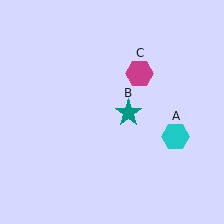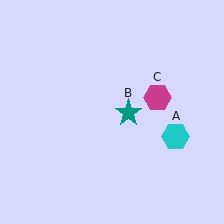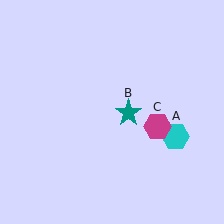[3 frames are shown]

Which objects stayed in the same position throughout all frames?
Cyan hexagon (object A) and teal star (object B) remained stationary.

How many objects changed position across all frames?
1 object changed position: magenta hexagon (object C).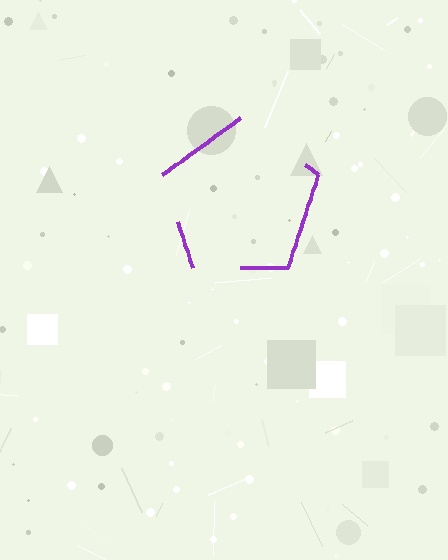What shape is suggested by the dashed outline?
The dashed outline suggests a pentagon.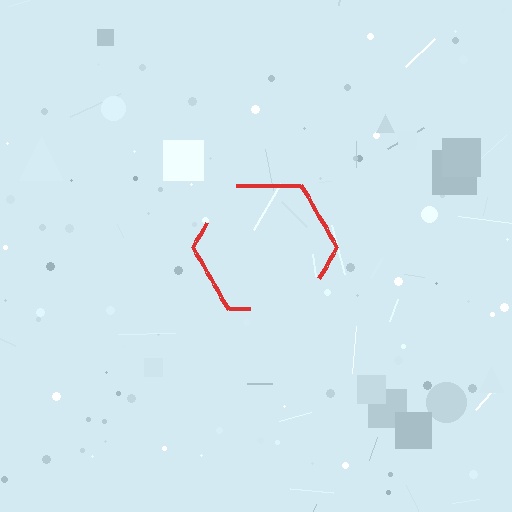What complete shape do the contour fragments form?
The contour fragments form a hexagon.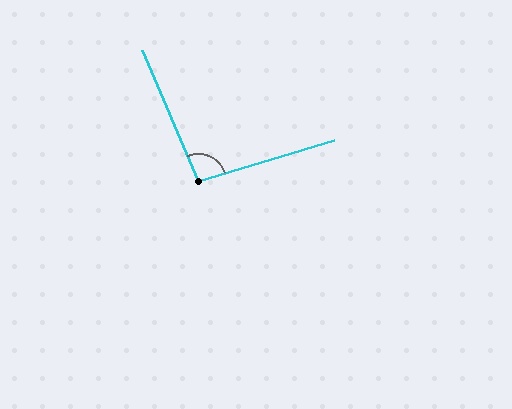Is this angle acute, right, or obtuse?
It is obtuse.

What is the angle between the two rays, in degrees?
Approximately 96 degrees.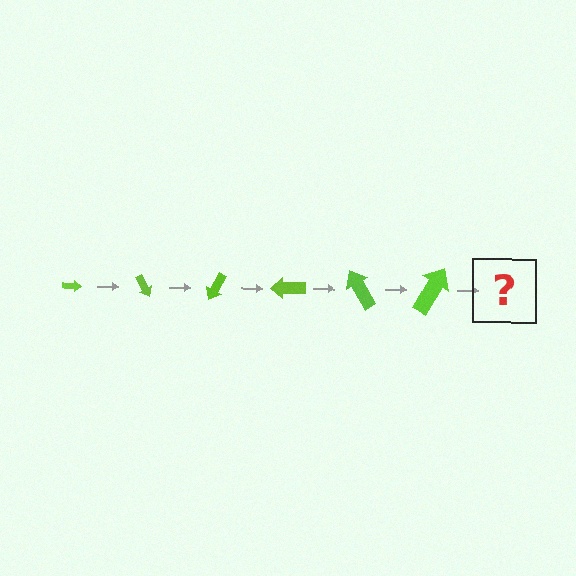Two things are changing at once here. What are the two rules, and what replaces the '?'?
The two rules are that the arrow grows larger each step and it rotates 60 degrees each step. The '?' should be an arrow, larger than the previous one and rotated 360 degrees from the start.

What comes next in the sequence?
The next element should be an arrow, larger than the previous one and rotated 360 degrees from the start.